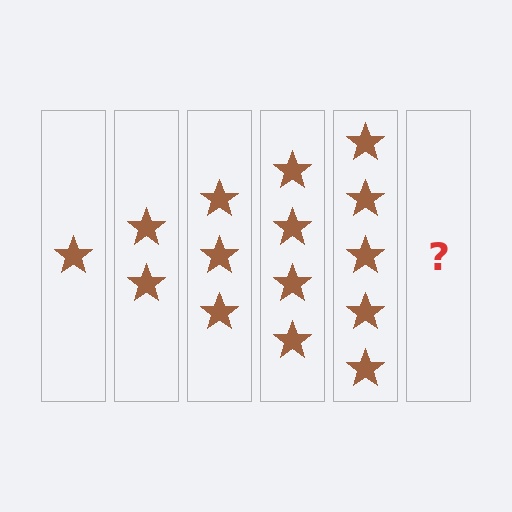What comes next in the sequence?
The next element should be 6 stars.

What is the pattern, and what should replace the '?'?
The pattern is that each step adds one more star. The '?' should be 6 stars.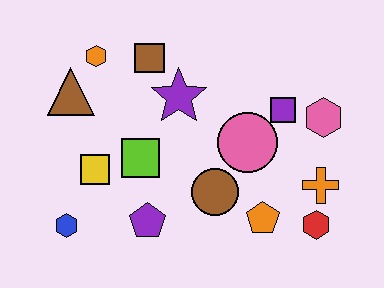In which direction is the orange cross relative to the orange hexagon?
The orange cross is to the right of the orange hexagon.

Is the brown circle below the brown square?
Yes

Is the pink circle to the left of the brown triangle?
No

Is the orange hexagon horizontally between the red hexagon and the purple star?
No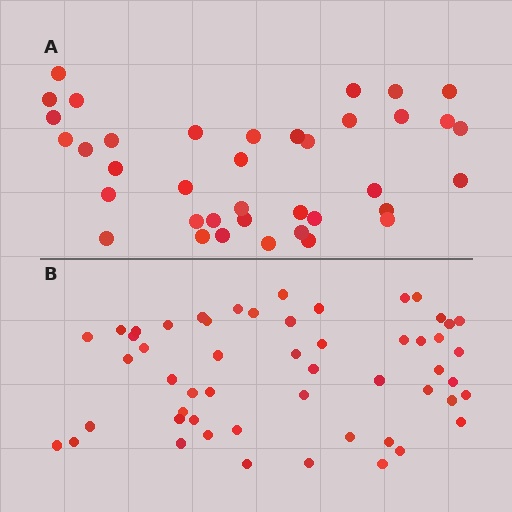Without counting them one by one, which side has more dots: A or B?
Region B (the bottom region) has more dots.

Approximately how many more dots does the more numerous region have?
Region B has approximately 15 more dots than region A.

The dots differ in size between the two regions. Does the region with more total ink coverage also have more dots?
No. Region A has more total ink coverage because its dots are larger, but region B actually contains more individual dots. Total area can be misleading — the number of items is what matters here.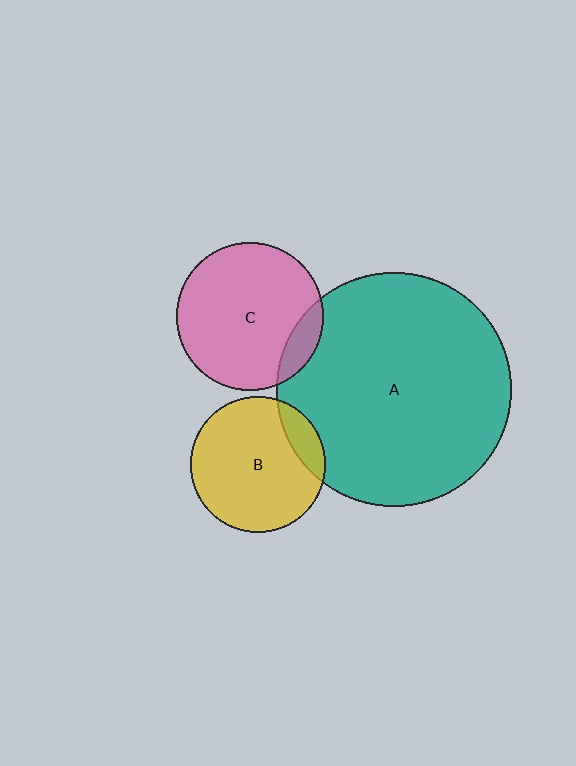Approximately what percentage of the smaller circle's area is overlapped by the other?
Approximately 10%.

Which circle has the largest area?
Circle A (teal).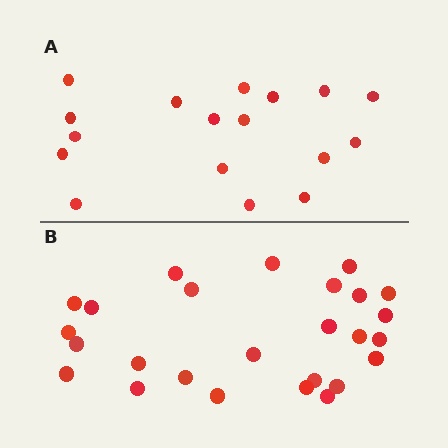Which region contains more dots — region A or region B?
Region B (the bottom region) has more dots.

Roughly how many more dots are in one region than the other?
Region B has roughly 8 or so more dots than region A.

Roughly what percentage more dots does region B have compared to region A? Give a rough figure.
About 55% more.